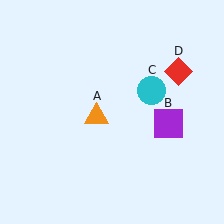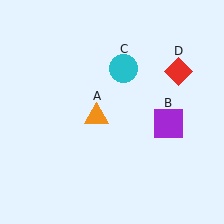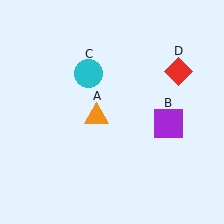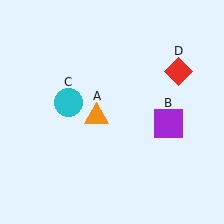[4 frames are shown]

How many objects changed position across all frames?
1 object changed position: cyan circle (object C).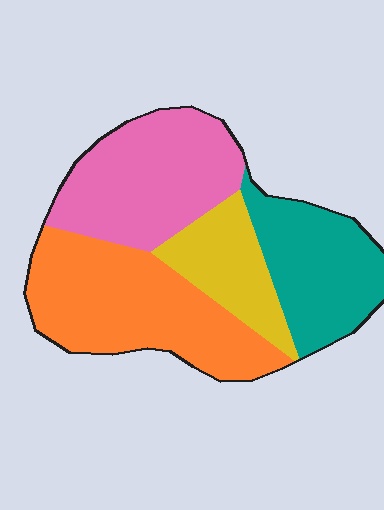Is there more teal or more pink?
Pink.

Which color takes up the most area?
Orange, at roughly 35%.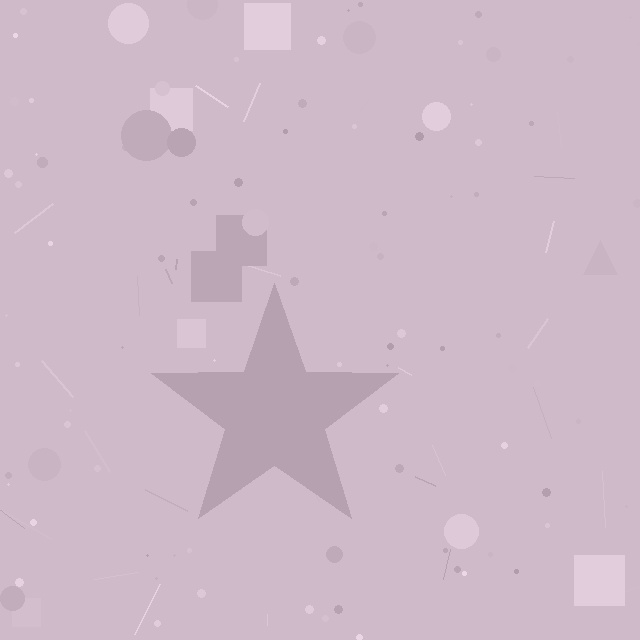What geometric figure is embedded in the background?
A star is embedded in the background.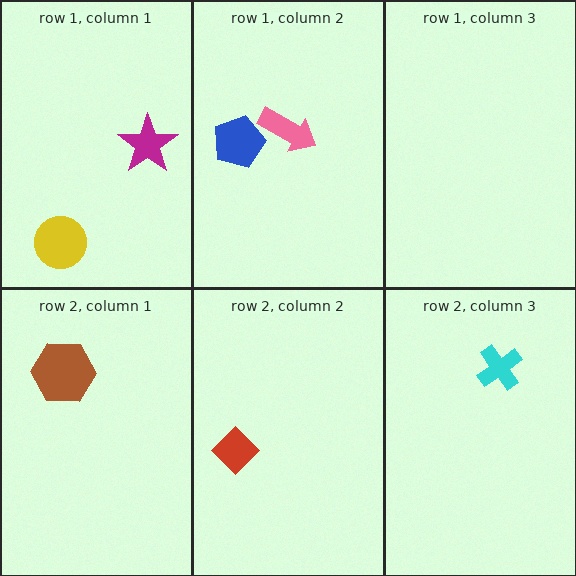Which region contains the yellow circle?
The row 1, column 1 region.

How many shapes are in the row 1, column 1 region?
2.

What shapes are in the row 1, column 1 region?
The yellow circle, the magenta star.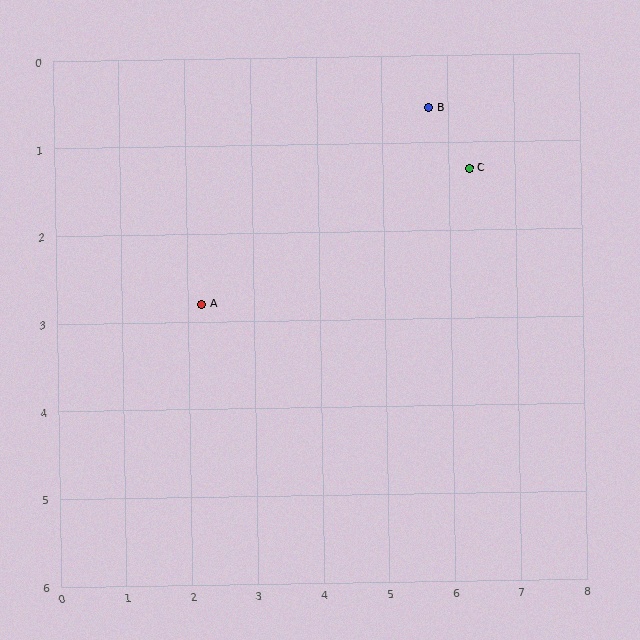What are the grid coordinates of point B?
Point B is at approximately (5.7, 0.6).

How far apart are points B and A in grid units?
Points B and A are about 4.1 grid units apart.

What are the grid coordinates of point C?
Point C is at approximately (6.3, 1.3).